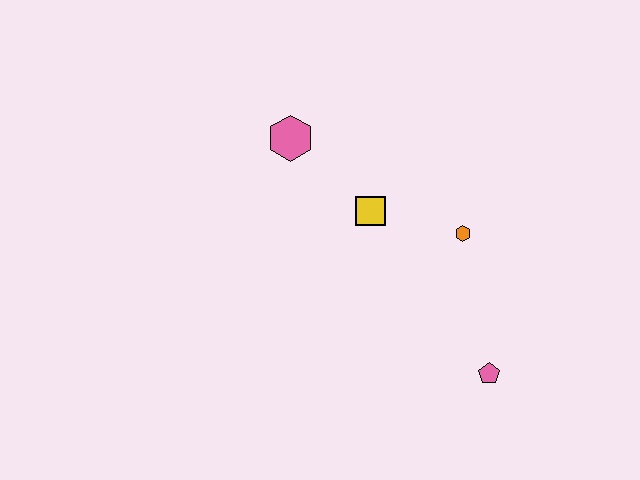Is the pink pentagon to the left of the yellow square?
No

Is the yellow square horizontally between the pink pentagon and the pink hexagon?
Yes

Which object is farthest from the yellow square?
The pink pentagon is farthest from the yellow square.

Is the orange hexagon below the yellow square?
Yes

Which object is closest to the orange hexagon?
The yellow square is closest to the orange hexagon.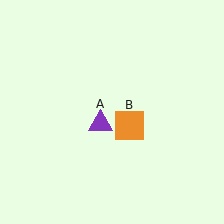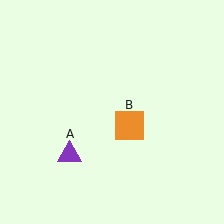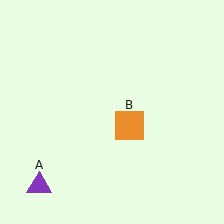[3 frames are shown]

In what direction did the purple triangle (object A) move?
The purple triangle (object A) moved down and to the left.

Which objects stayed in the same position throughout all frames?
Orange square (object B) remained stationary.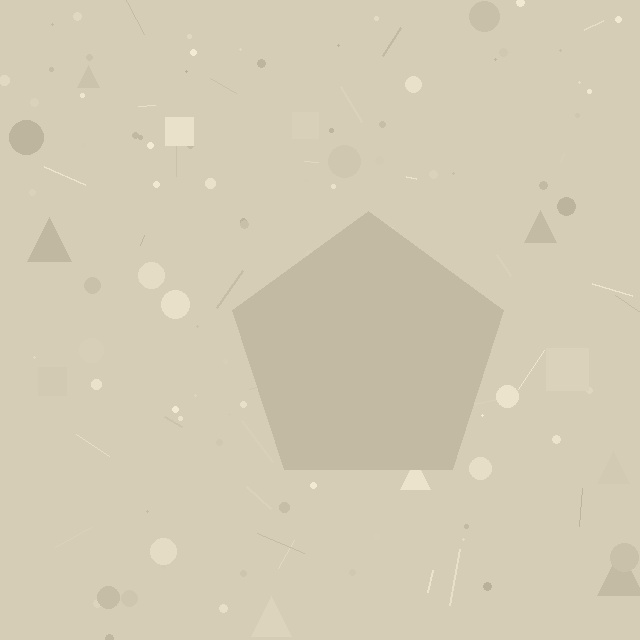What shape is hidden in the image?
A pentagon is hidden in the image.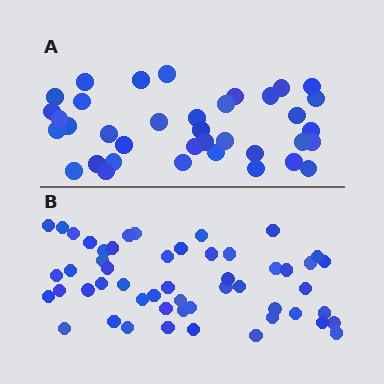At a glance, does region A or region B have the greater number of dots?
Region B (the bottom region) has more dots.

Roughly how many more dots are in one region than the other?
Region B has approximately 15 more dots than region A.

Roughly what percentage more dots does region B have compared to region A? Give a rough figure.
About 40% more.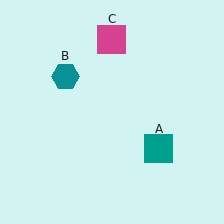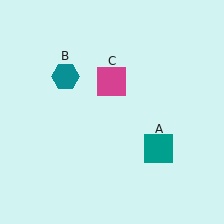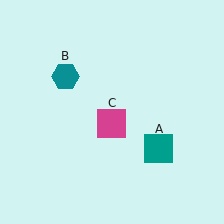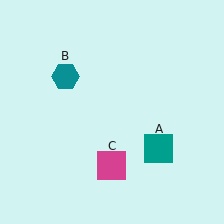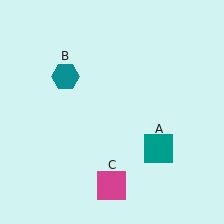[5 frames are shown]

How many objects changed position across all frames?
1 object changed position: magenta square (object C).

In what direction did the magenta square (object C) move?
The magenta square (object C) moved down.